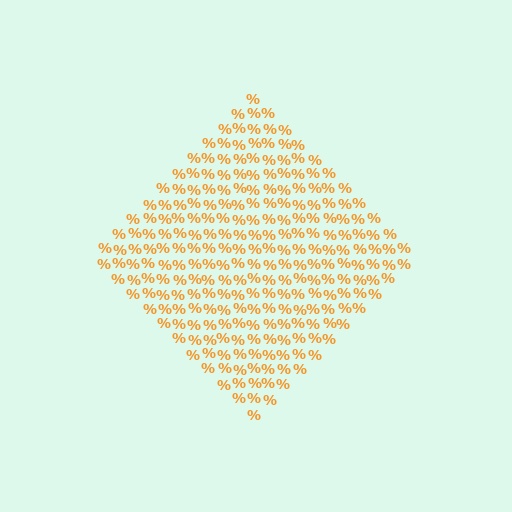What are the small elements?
The small elements are percent signs.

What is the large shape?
The large shape is a diamond.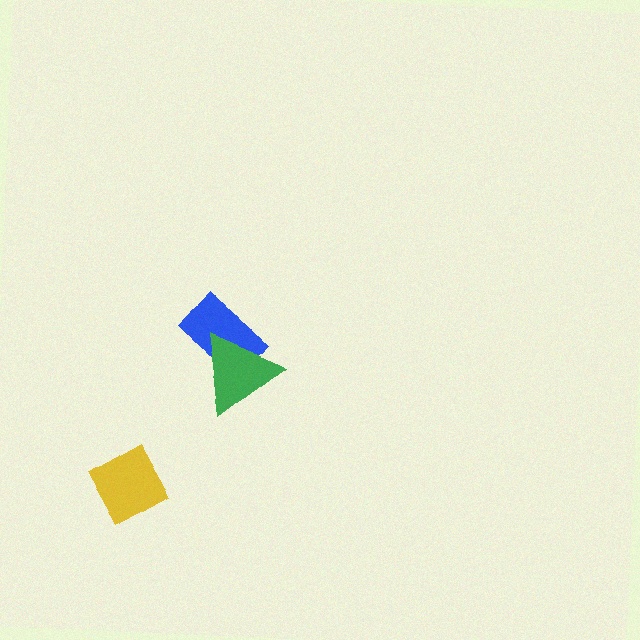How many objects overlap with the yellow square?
0 objects overlap with the yellow square.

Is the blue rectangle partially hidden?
Yes, it is partially covered by another shape.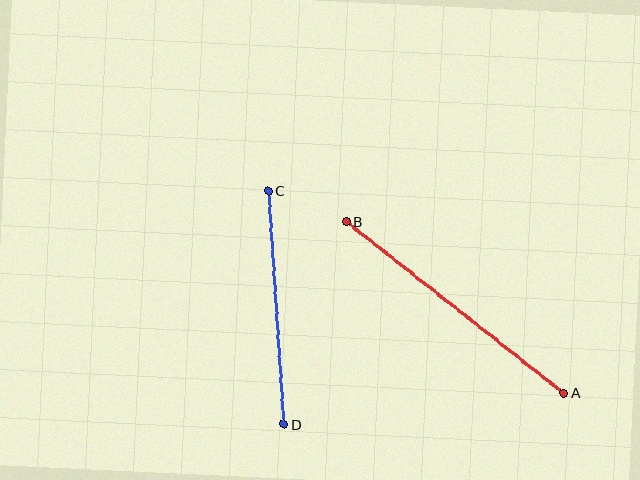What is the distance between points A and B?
The distance is approximately 277 pixels.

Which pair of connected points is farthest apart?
Points A and B are farthest apart.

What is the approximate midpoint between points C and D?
The midpoint is at approximately (276, 307) pixels.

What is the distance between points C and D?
The distance is approximately 234 pixels.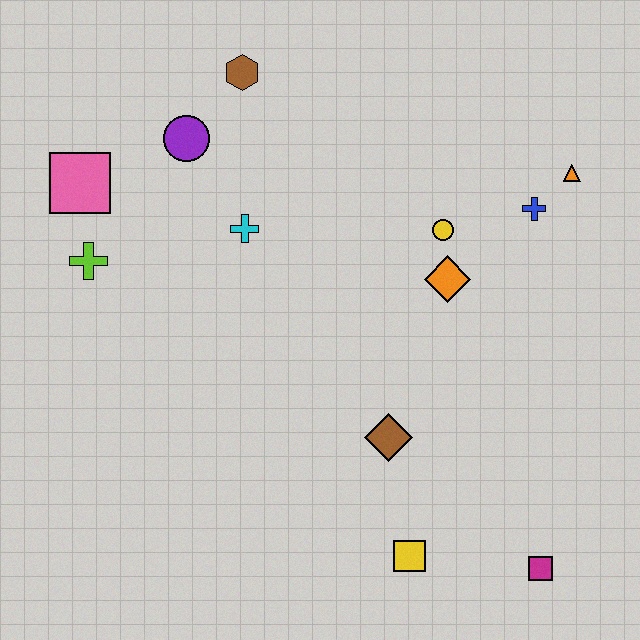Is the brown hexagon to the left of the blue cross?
Yes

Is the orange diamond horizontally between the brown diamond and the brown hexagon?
No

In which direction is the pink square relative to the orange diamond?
The pink square is to the left of the orange diamond.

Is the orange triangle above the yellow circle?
Yes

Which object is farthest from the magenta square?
The pink square is farthest from the magenta square.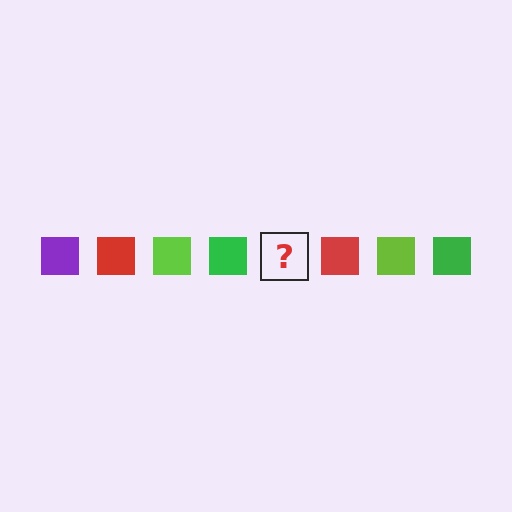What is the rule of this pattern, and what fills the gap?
The rule is that the pattern cycles through purple, red, lime, green squares. The gap should be filled with a purple square.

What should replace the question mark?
The question mark should be replaced with a purple square.